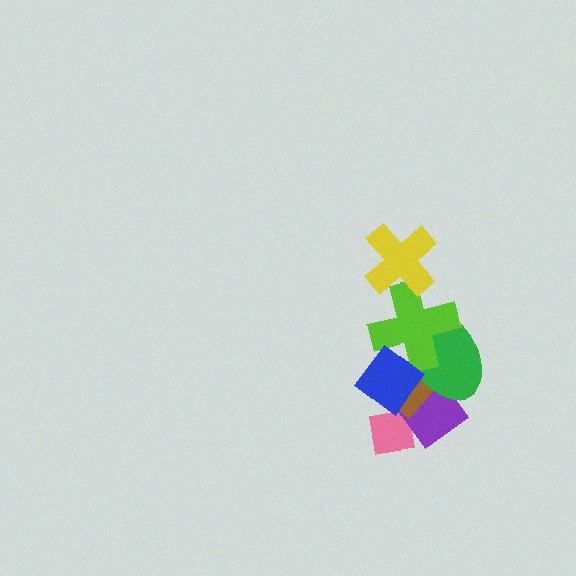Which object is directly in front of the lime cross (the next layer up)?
The yellow cross is directly in front of the lime cross.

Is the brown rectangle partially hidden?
Yes, it is partially covered by another shape.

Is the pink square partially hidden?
Yes, it is partially covered by another shape.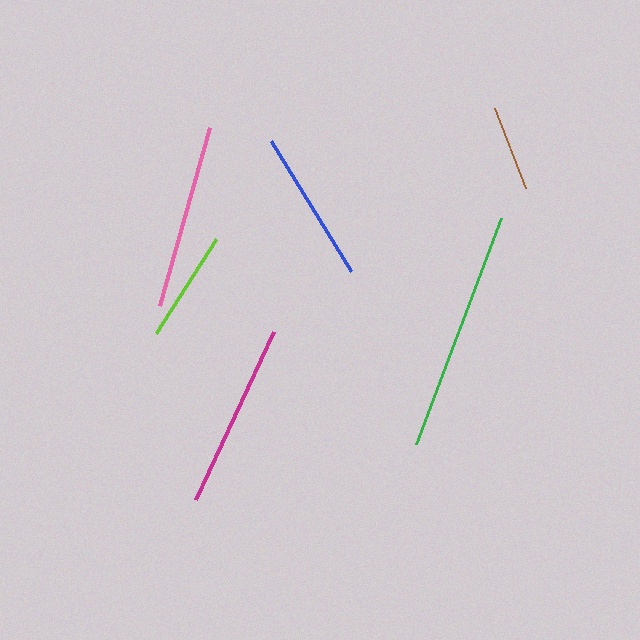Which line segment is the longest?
The green line is the longest at approximately 241 pixels.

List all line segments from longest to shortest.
From longest to shortest: green, magenta, pink, blue, lime, brown.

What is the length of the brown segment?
The brown segment is approximately 86 pixels long.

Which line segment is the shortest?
The brown line is the shortest at approximately 86 pixels.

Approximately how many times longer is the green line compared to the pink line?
The green line is approximately 1.3 times the length of the pink line.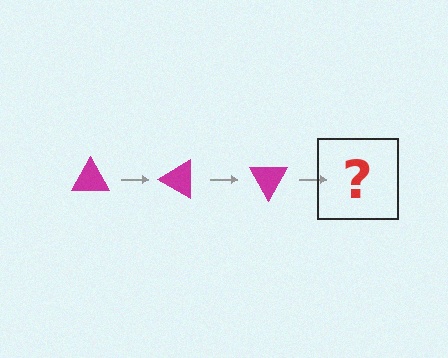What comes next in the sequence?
The next element should be a magenta triangle rotated 90 degrees.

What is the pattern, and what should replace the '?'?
The pattern is that the triangle rotates 30 degrees each step. The '?' should be a magenta triangle rotated 90 degrees.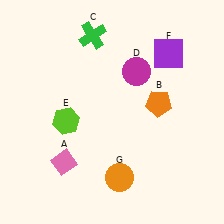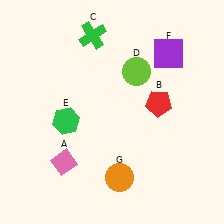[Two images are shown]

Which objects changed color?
B changed from orange to red. D changed from magenta to lime. E changed from lime to green.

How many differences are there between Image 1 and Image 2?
There are 3 differences between the two images.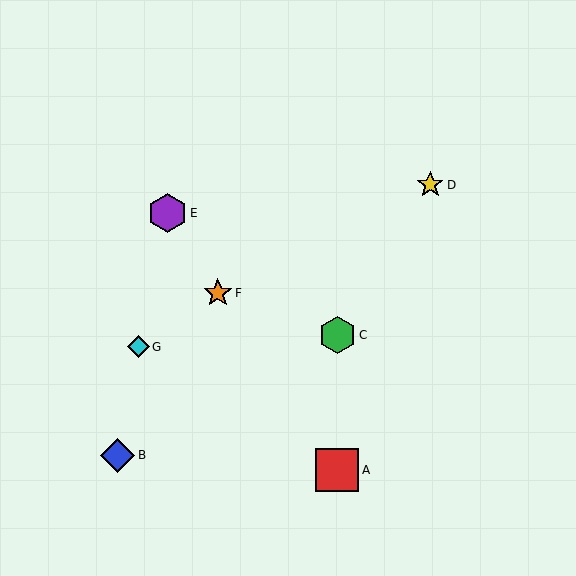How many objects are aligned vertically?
2 objects (A, C) are aligned vertically.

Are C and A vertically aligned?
Yes, both are at x≈337.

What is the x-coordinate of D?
Object D is at x≈430.